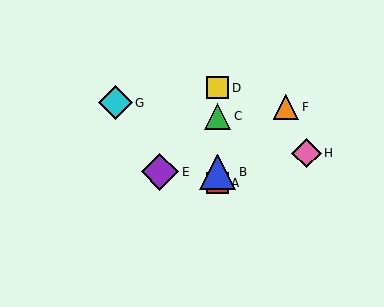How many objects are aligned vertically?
4 objects (A, B, C, D) are aligned vertically.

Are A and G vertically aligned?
No, A is at x≈218 and G is at x≈115.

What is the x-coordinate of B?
Object B is at x≈218.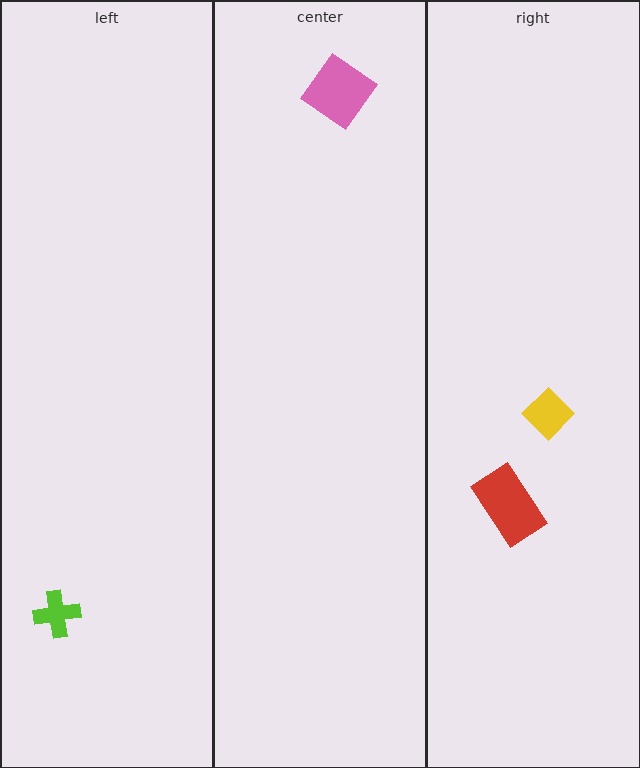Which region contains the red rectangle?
The right region.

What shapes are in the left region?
The lime cross.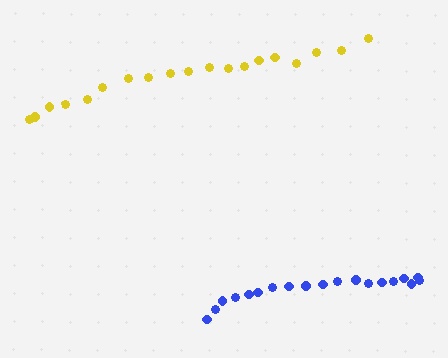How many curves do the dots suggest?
There are 2 distinct paths.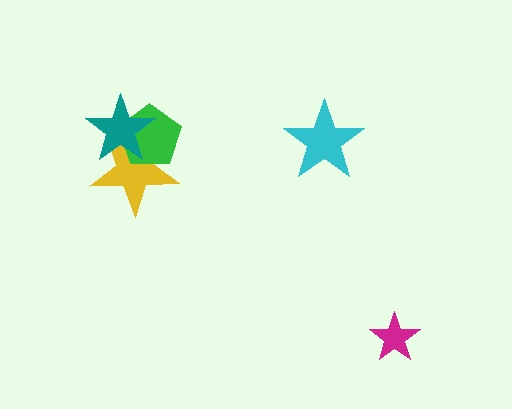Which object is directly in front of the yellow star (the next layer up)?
The green pentagon is directly in front of the yellow star.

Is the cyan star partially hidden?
No, no other shape covers it.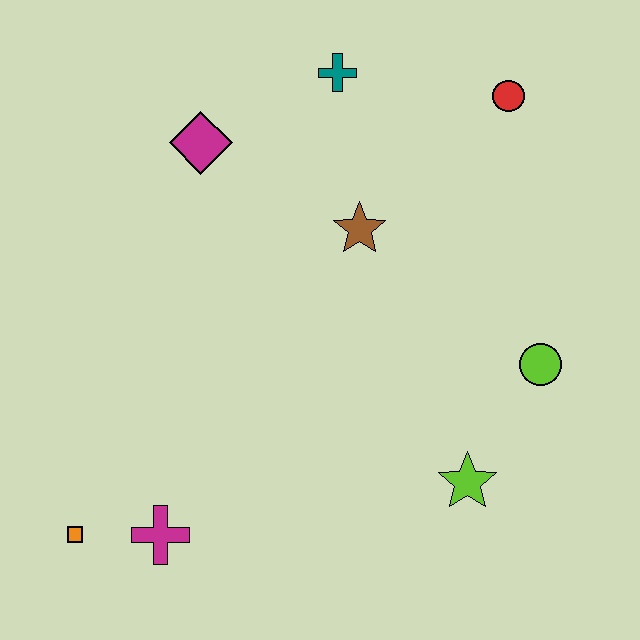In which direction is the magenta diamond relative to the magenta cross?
The magenta diamond is above the magenta cross.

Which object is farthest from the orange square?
The red circle is farthest from the orange square.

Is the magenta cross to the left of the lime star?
Yes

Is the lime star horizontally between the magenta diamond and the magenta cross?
No